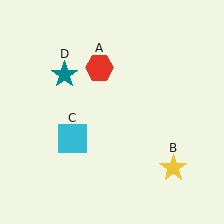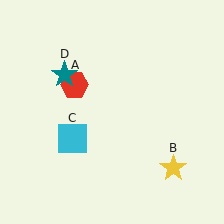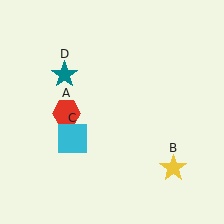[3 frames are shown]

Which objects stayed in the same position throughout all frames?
Yellow star (object B) and cyan square (object C) and teal star (object D) remained stationary.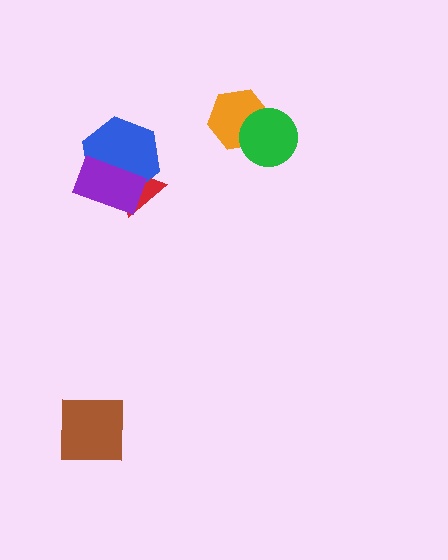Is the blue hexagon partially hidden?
Yes, it is partially covered by another shape.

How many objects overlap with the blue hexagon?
2 objects overlap with the blue hexagon.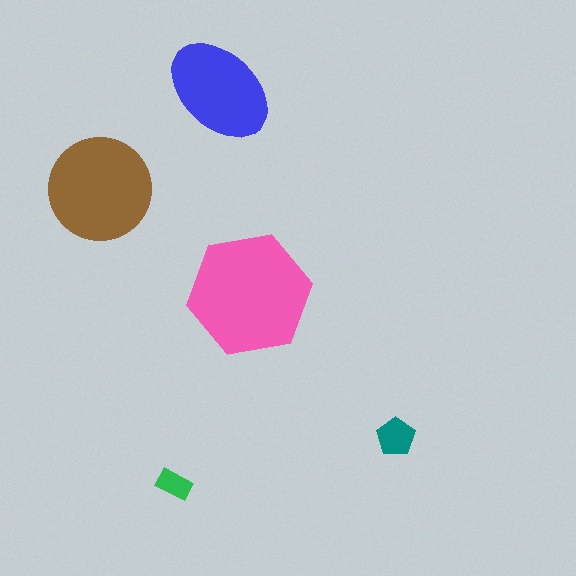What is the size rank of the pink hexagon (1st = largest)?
1st.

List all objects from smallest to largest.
The green rectangle, the teal pentagon, the blue ellipse, the brown circle, the pink hexagon.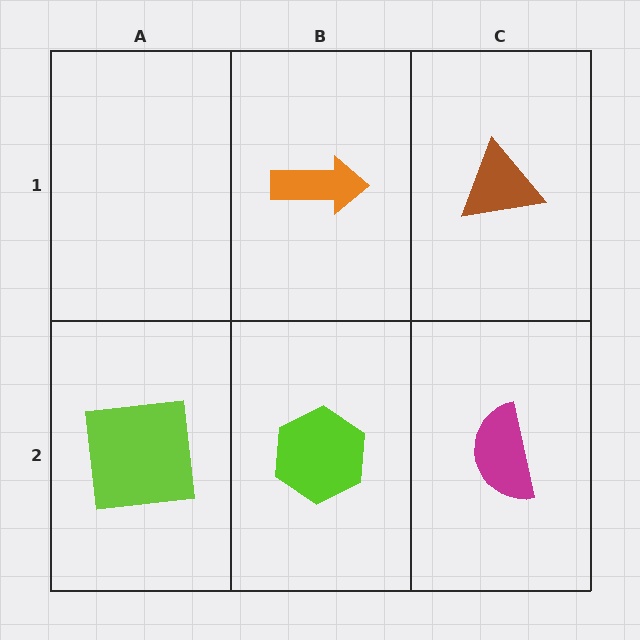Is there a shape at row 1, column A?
No, that cell is empty.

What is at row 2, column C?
A magenta semicircle.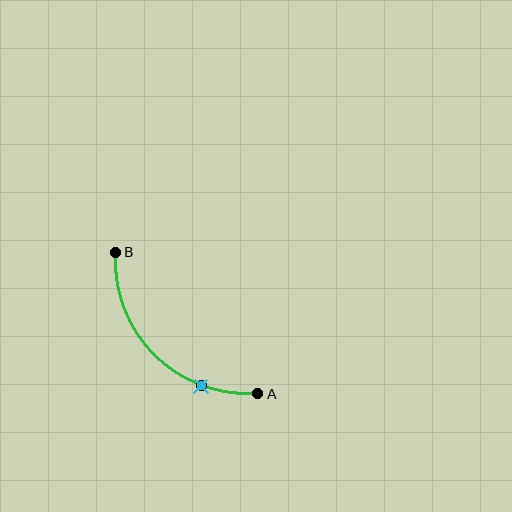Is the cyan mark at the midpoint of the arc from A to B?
No. The cyan mark lies on the arc but is closer to endpoint A. The arc midpoint would be at the point on the curve equidistant along the arc from both A and B.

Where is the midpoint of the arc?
The arc midpoint is the point on the curve farthest from the straight line joining A and B. It sits below and to the left of that line.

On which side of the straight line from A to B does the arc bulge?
The arc bulges below and to the left of the straight line connecting A and B.